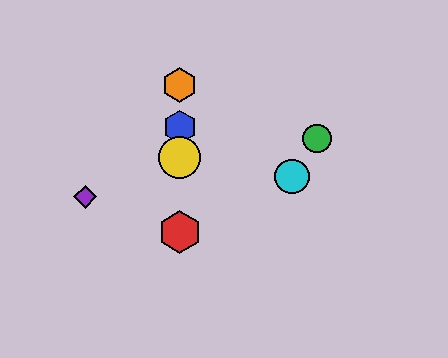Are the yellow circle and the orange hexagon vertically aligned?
Yes, both are at x≈180.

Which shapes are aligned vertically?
The red hexagon, the blue hexagon, the yellow circle, the orange hexagon are aligned vertically.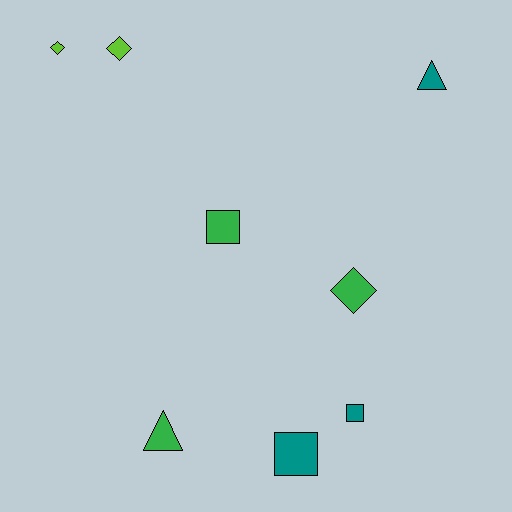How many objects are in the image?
There are 8 objects.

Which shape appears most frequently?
Diamond, with 3 objects.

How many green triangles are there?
There is 1 green triangle.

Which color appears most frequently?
Green, with 3 objects.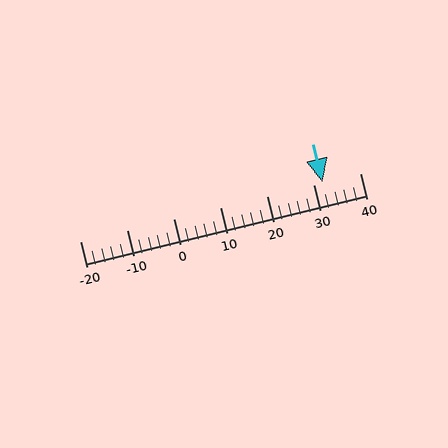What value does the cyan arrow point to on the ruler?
The cyan arrow points to approximately 32.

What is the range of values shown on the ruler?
The ruler shows values from -20 to 40.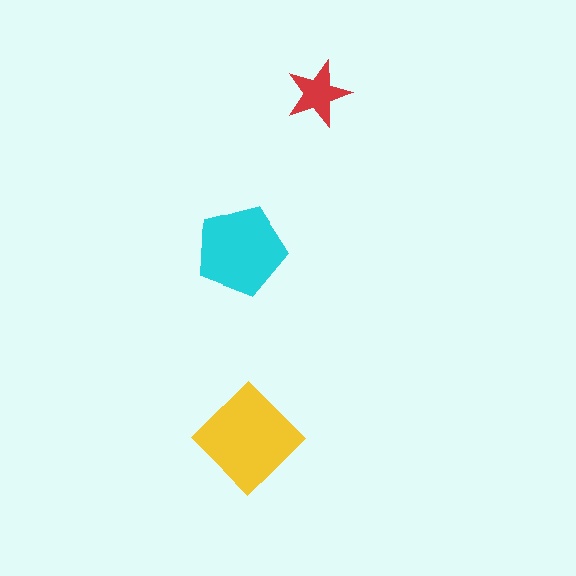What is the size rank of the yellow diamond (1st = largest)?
1st.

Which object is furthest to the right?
The red star is rightmost.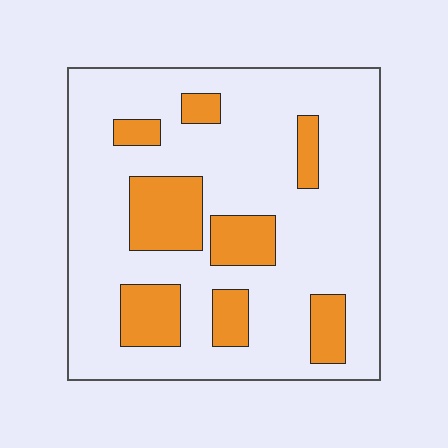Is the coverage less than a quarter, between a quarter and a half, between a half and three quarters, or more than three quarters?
Less than a quarter.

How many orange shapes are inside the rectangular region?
8.